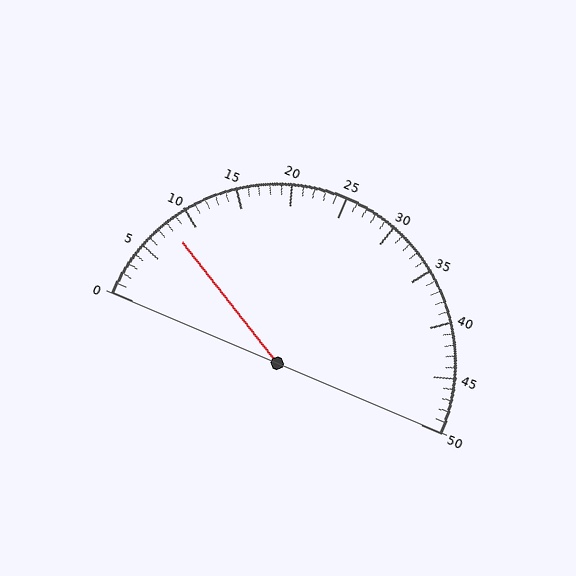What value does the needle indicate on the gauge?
The needle indicates approximately 8.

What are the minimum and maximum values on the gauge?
The gauge ranges from 0 to 50.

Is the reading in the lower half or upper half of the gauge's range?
The reading is in the lower half of the range (0 to 50).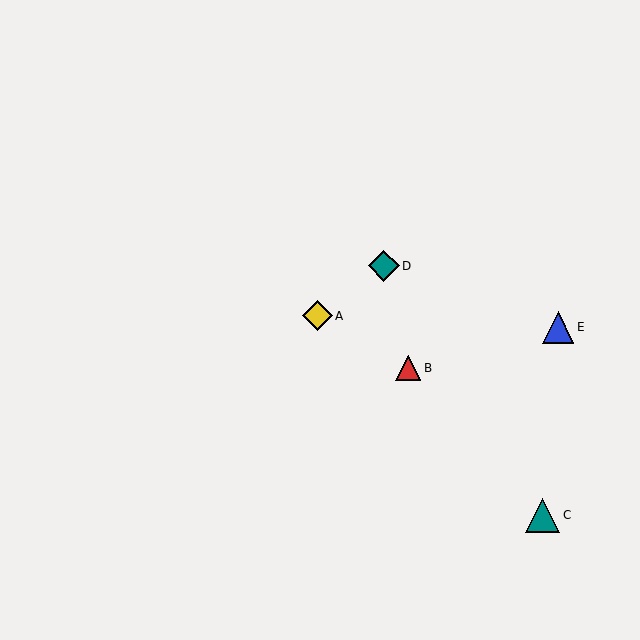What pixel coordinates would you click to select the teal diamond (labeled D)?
Click at (384, 266) to select the teal diamond D.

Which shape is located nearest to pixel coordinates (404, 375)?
The red triangle (labeled B) at (408, 368) is nearest to that location.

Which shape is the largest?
The teal triangle (labeled C) is the largest.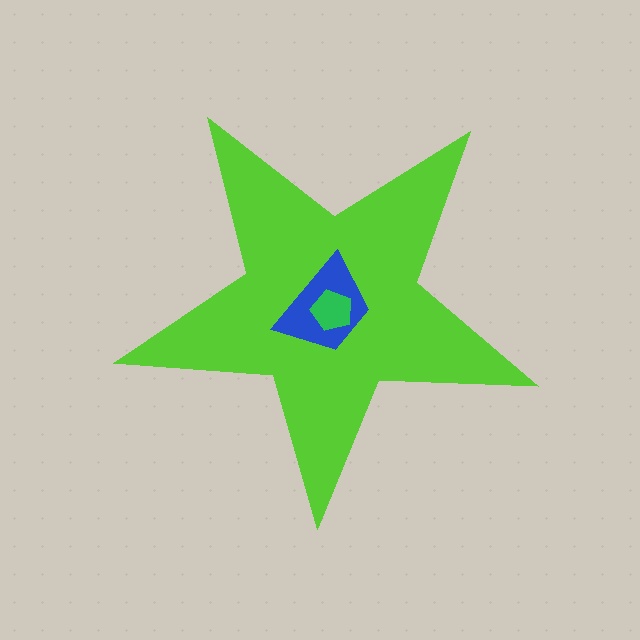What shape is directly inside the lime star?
The blue trapezoid.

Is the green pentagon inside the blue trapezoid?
Yes.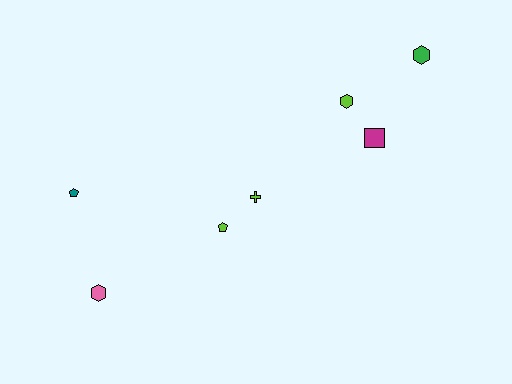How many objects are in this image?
There are 7 objects.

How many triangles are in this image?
There are no triangles.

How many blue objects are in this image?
There are no blue objects.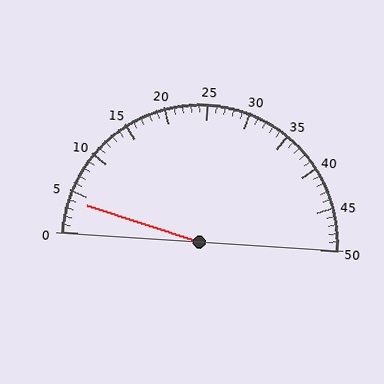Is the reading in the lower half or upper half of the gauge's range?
The reading is in the lower half of the range (0 to 50).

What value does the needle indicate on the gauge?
The needle indicates approximately 4.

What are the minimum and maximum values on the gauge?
The gauge ranges from 0 to 50.